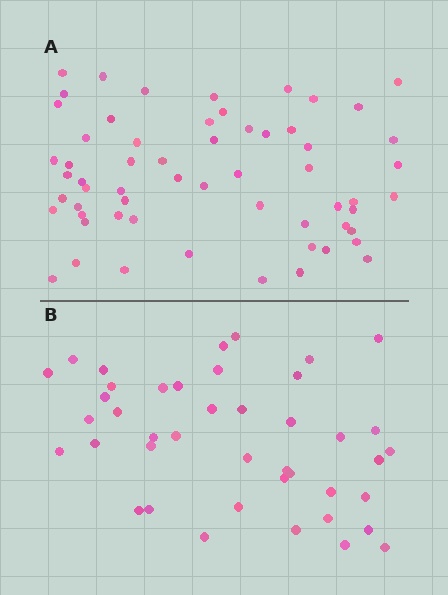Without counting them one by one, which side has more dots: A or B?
Region A (the top region) has more dots.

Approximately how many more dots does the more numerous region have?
Region A has approximately 20 more dots than region B.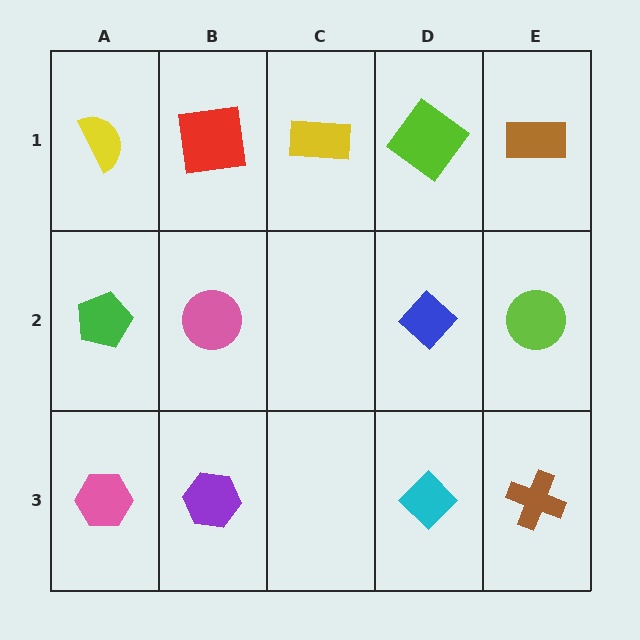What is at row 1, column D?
A lime diamond.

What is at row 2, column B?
A pink circle.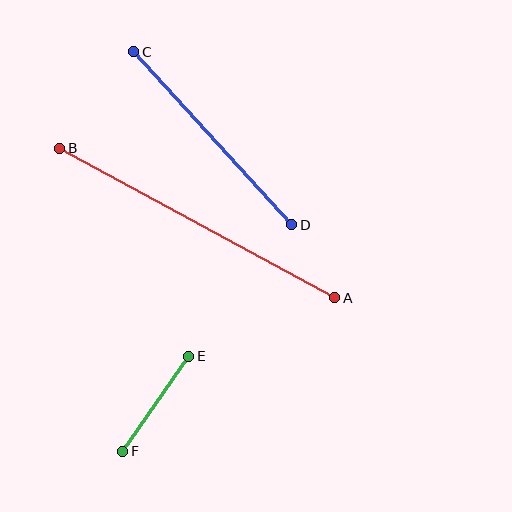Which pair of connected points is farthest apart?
Points A and B are farthest apart.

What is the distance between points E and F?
The distance is approximately 116 pixels.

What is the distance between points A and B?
The distance is approximately 313 pixels.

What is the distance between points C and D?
The distance is approximately 234 pixels.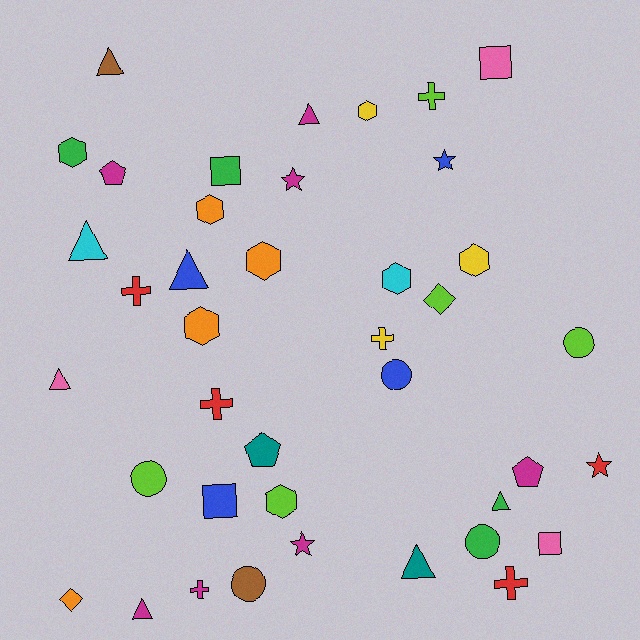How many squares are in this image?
There are 4 squares.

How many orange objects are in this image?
There are 4 orange objects.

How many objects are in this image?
There are 40 objects.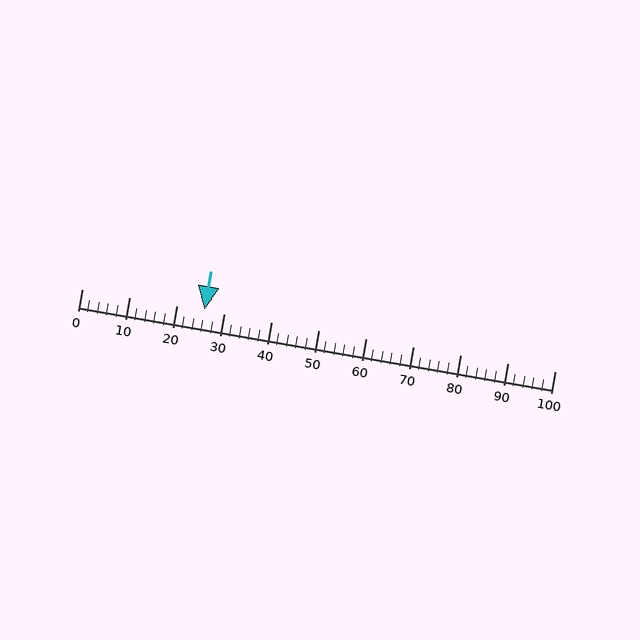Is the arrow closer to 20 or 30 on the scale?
The arrow is closer to 30.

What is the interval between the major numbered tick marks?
The major tick marks are spaced 10 units apart.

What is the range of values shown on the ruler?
The ruler shows values from 0 to 100.